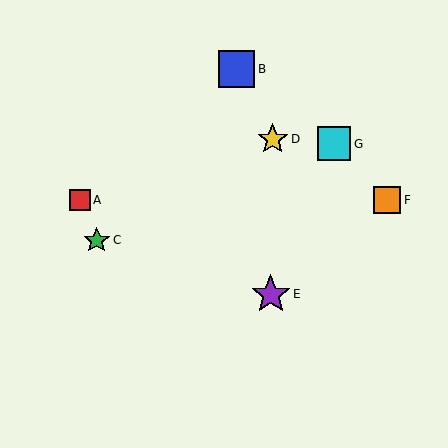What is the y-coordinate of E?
Object E is at y≈294.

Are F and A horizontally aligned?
Yes, both are at y≈200.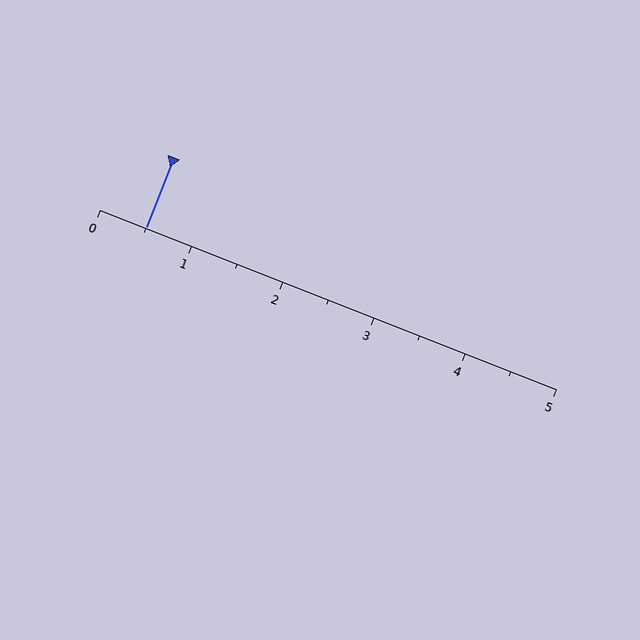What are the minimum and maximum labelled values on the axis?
The axis runs from 0 to 5.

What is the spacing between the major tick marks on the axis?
The major ticks are spaced 1 apart.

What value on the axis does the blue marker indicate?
The marker indicates approximately 0.5.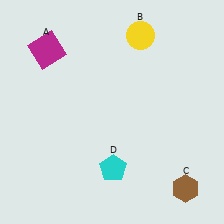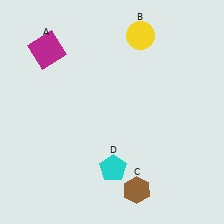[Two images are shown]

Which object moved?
The brown hexagon (C) moved left.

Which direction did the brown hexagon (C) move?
The brown hexagon (C) moved left.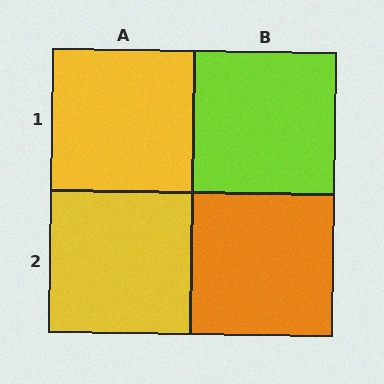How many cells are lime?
1 cell is lime.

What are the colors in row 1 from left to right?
Yellow, lime.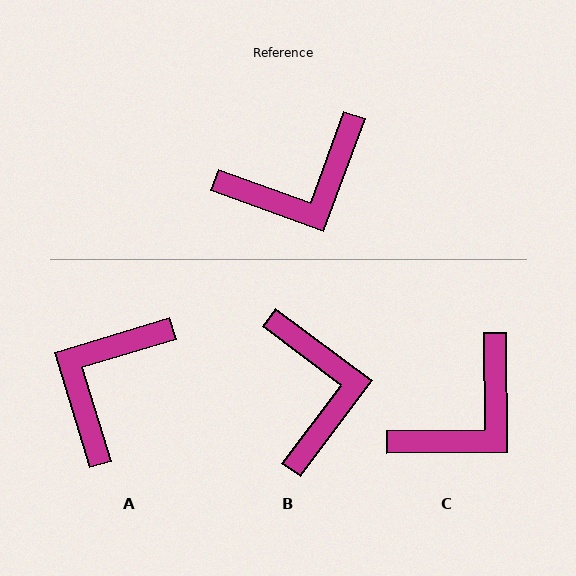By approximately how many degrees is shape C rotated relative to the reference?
Approximately 20 degrees counter-clockwise.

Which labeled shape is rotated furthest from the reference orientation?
A, about 143 degrees away.